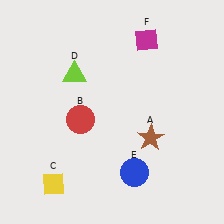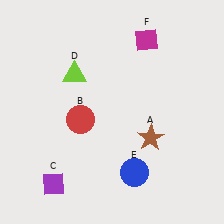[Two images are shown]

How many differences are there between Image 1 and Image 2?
There is 1 difference between the two images.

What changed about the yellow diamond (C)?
In Image 1, C is yellow. In Image 2, it changed to purple.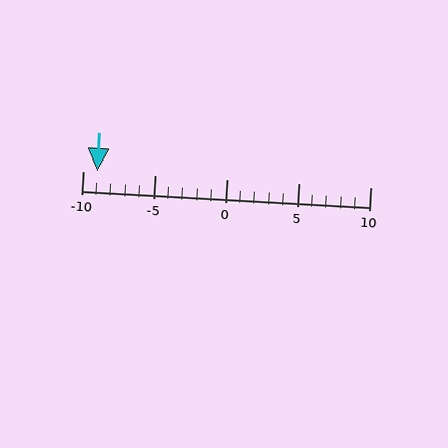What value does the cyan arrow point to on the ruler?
The cyan arrow points to approximately -9.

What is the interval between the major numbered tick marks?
The major tick marks are spaced 5 units apart.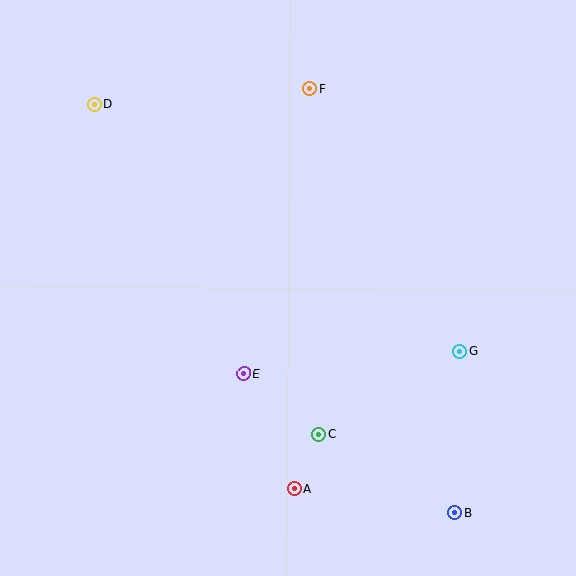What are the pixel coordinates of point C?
Point C is at (319, 434).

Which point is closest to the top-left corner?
Point D is closest to the top-left corner.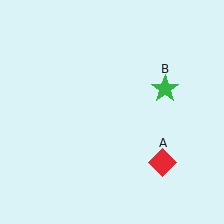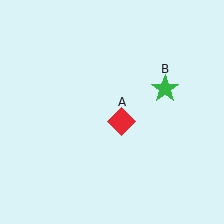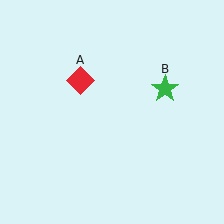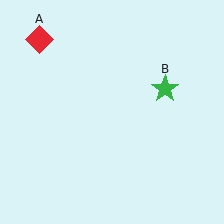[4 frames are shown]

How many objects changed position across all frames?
1 object changed position: red diamond (object A).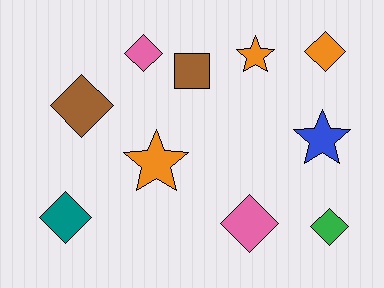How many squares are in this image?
There is 1 square.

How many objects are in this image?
There are 10 objects.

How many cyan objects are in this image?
There are no cyan objects.